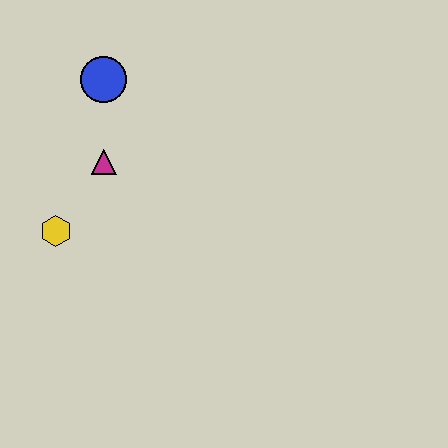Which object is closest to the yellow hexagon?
The magenta triangle is closest to the yellow hexagon.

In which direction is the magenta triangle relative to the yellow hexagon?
The magenta triangle is above the yellow hexagon.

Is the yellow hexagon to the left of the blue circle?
Yes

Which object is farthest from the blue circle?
The yellow hexagon is farthest from the blue circle.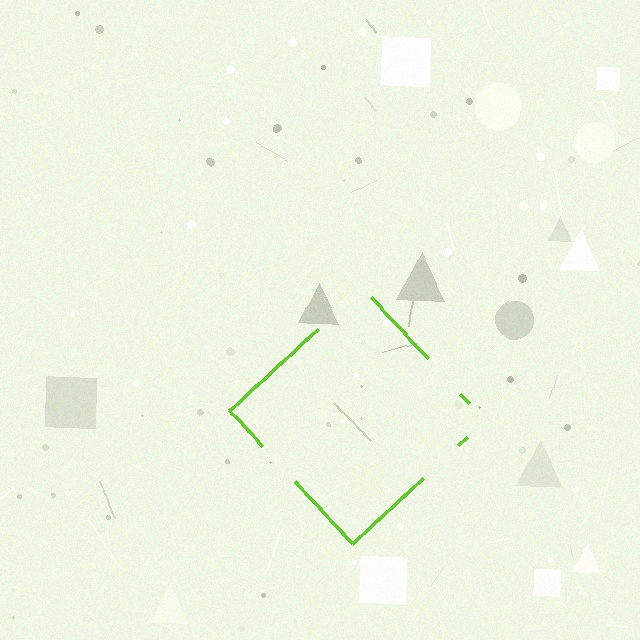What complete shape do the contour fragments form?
The contour fragments form a diamond.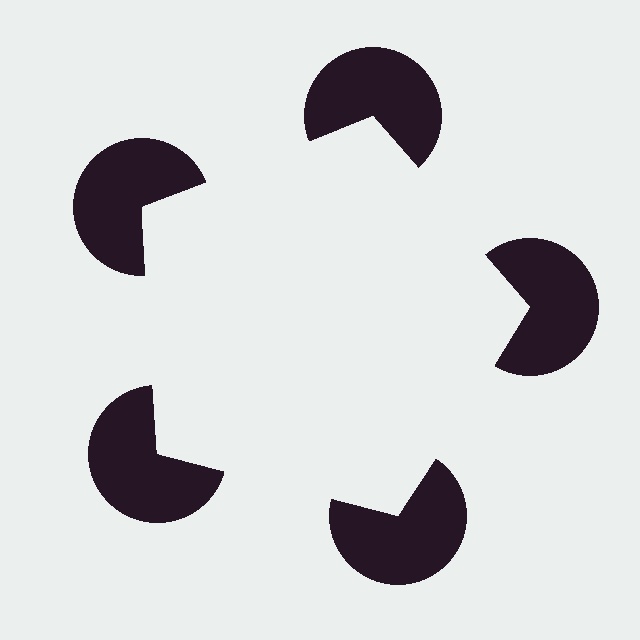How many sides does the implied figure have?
5 sides.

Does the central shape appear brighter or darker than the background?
It typically appears slightly brighter than the background, even though no actual brightness change is drawn.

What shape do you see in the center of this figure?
An illusory pentagon — its edges are inferred from the aligned wedge cuts in the pac-man discs, not physically drawn.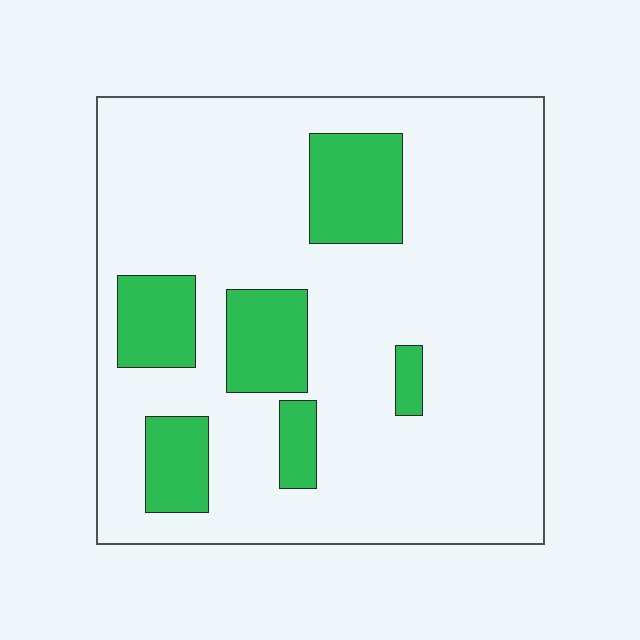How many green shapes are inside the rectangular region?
6.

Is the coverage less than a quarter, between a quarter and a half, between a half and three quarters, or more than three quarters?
Less than a quarter.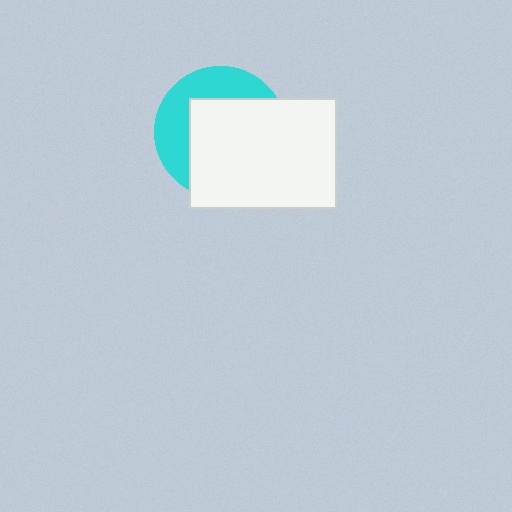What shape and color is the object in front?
The object in front is a white rectangle.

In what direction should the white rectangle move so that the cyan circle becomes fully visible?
The white rectangle should move toward the lower-right. That is the shortest direction to clear the overlap and leave the cyan circle fully visible.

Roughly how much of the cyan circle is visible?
A small part of it is visible (roughly 37%).